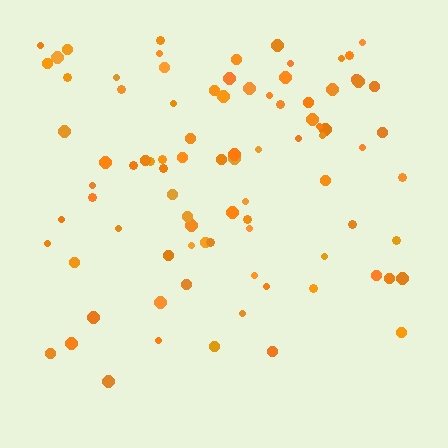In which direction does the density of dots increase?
From bottom to top, with the top side densest.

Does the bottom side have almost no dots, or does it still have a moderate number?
Still a moderate number, just noticeably fewer than the top.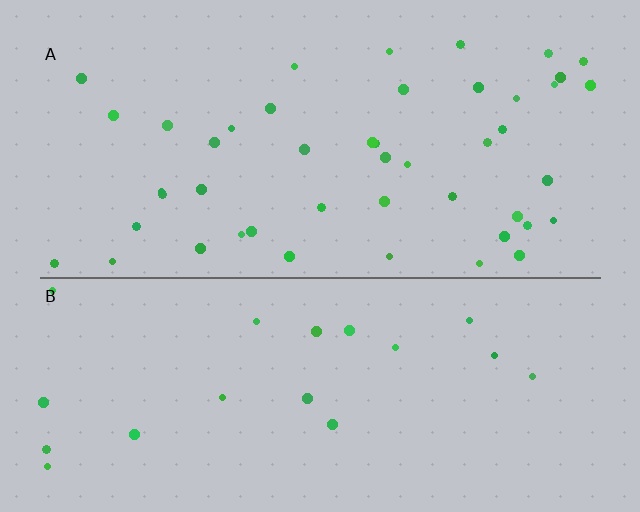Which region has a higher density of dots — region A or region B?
A (the top).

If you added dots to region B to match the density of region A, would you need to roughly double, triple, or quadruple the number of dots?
Approximately double.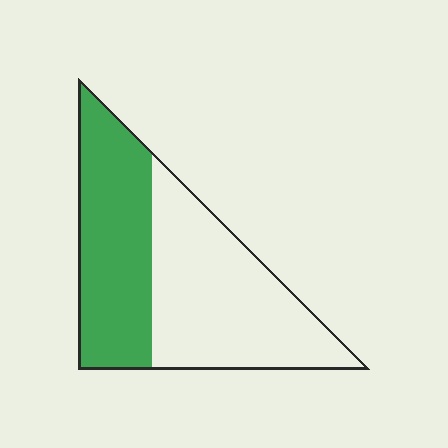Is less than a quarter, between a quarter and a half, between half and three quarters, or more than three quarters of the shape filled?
Between a quarter and a half.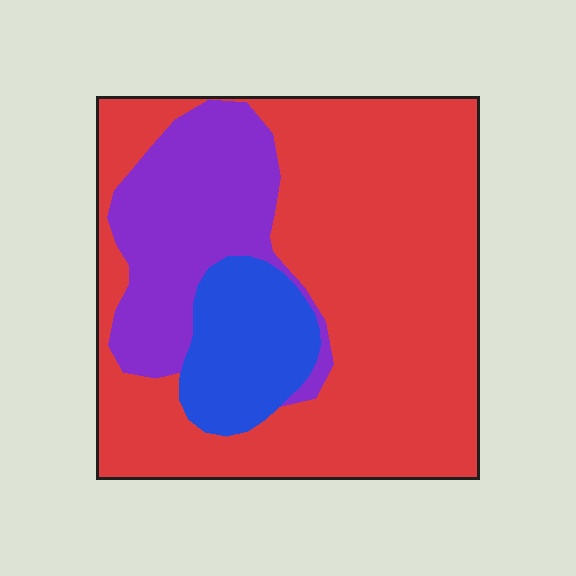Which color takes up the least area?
Blue, at roughly 15%.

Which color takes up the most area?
Red, at roughly 65%.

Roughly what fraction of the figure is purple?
Purple covers roughly 20% of the figure.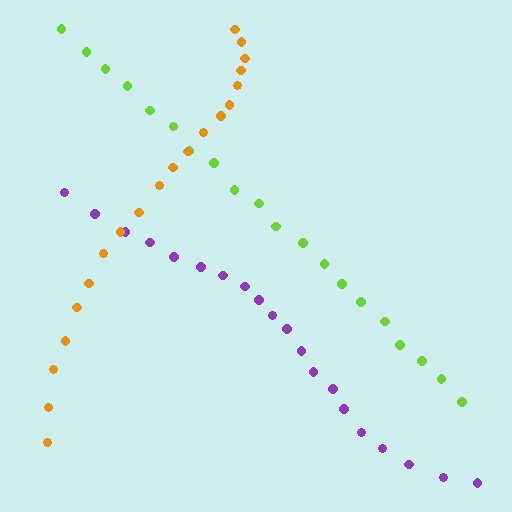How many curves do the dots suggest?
There are 3 distinct paths.